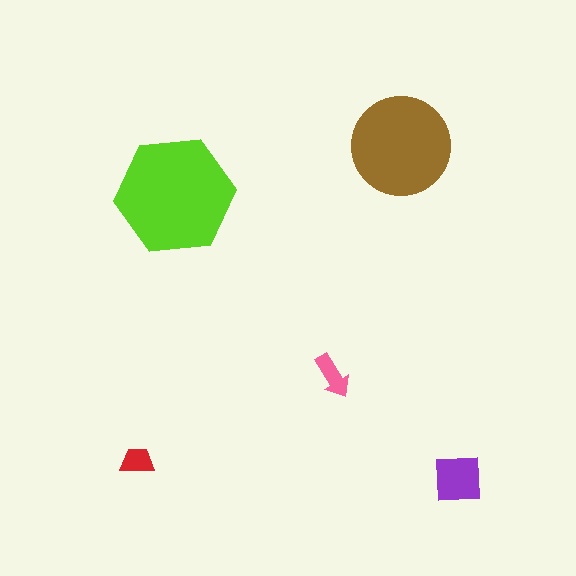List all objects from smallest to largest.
The red trapezoid, the pink arrow, the purple square, the brown circle, the lime hexagon.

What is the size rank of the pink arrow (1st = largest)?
4th.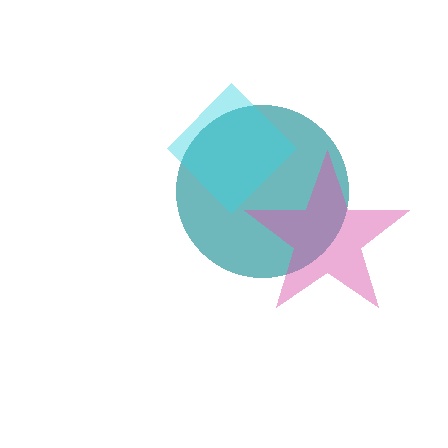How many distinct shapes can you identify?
There are 3 distinct shapes: a teal circle, a cyan diamond, a pink star.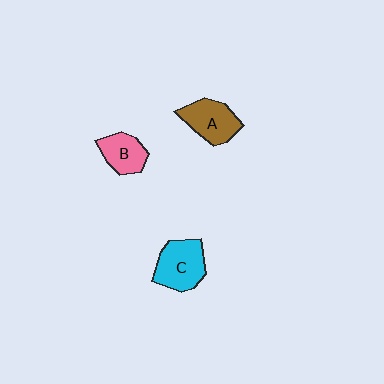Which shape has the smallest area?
Shape B (pink).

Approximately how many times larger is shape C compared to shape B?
Approximately 1.4 times.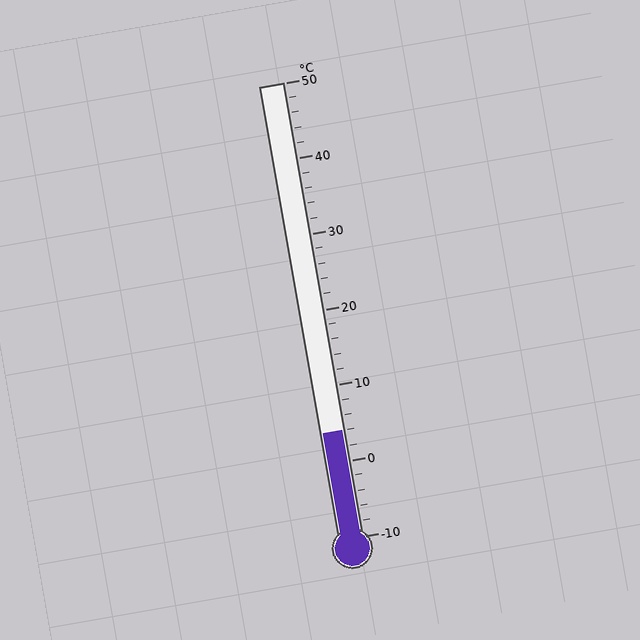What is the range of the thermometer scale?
The thermometer scale ranges from -10°C to 50°C.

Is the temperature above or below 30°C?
The temperature is below 30°C.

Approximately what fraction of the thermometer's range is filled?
The thermometer is filled to approximately 25% of its range.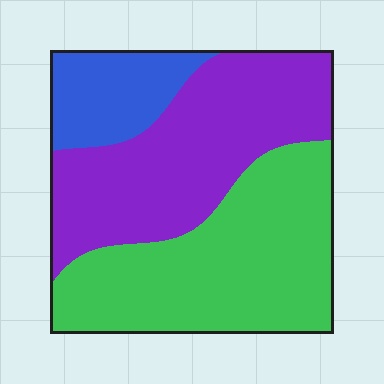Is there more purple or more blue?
Purple.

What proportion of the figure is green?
Green takes up between a quarter and a half of the figure.